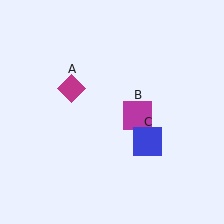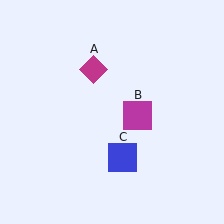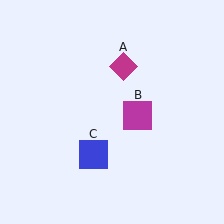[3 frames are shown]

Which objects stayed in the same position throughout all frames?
Magenta square (object B) remained stationary.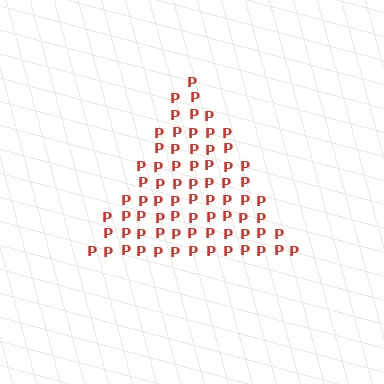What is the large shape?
The large shape is a triangle.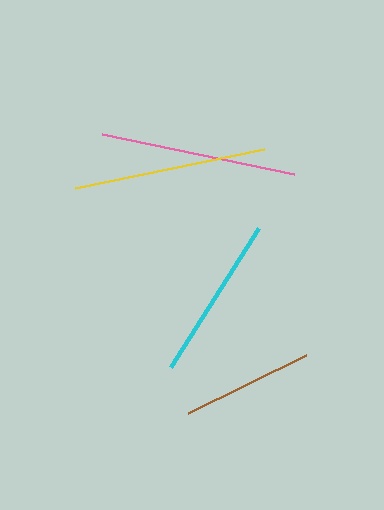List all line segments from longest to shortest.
From longest to shortest: pink, yellow, cyan, brown.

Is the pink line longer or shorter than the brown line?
The pink line is longer than the brown line.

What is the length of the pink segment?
The pink segment is approximately 197 pixels long.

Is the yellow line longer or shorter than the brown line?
The yellow line is longer than the brown line.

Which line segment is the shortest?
The brown line is the shortest at approximately 132 pixels.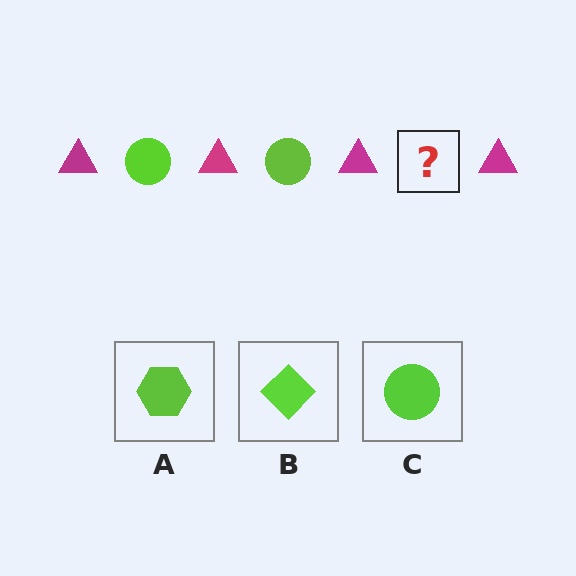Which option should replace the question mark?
Option C.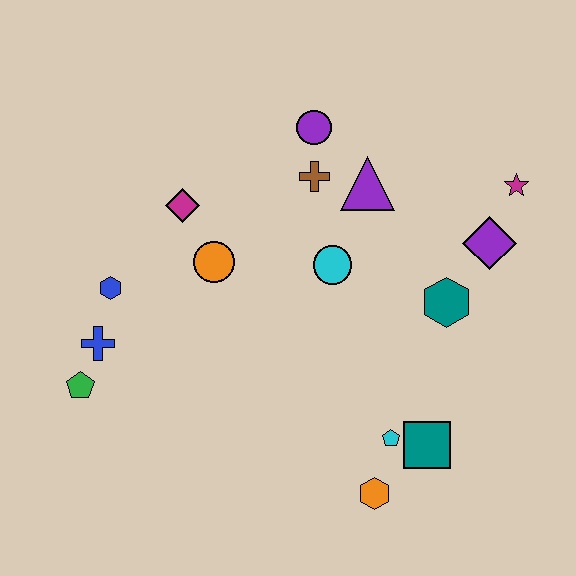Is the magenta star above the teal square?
Yes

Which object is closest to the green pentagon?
The blue cross is closest to the green pentagon.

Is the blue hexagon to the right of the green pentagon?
Yes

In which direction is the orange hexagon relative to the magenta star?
The orange hexagon is below the magenta star.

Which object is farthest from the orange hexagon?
The purple circle is farthest from the orange hexagon.